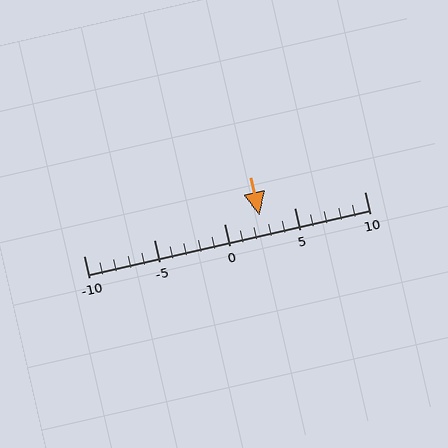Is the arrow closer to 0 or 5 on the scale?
The arrow is closer to 5.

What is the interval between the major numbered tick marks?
The major tick marks are spaced 5 units apart.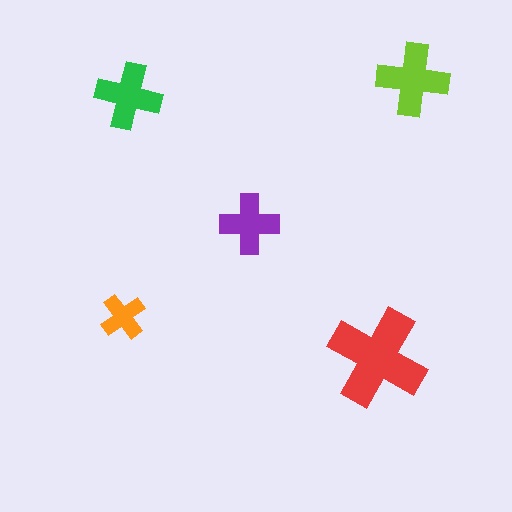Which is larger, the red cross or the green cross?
The red one.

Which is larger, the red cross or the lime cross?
The red one.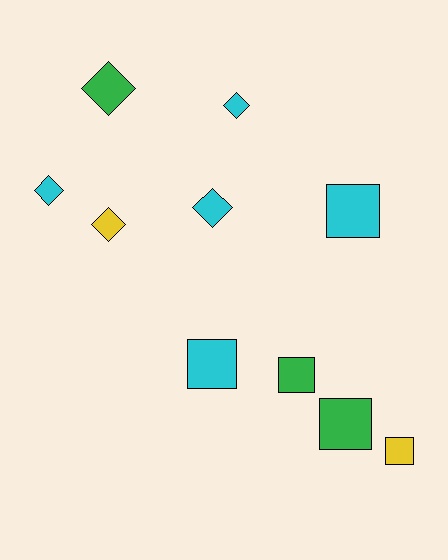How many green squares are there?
There are 2 green squares.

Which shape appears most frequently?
Diamond, with 5 objects.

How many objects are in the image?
There are 10 objects.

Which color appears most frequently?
Cyan, with 5 objects.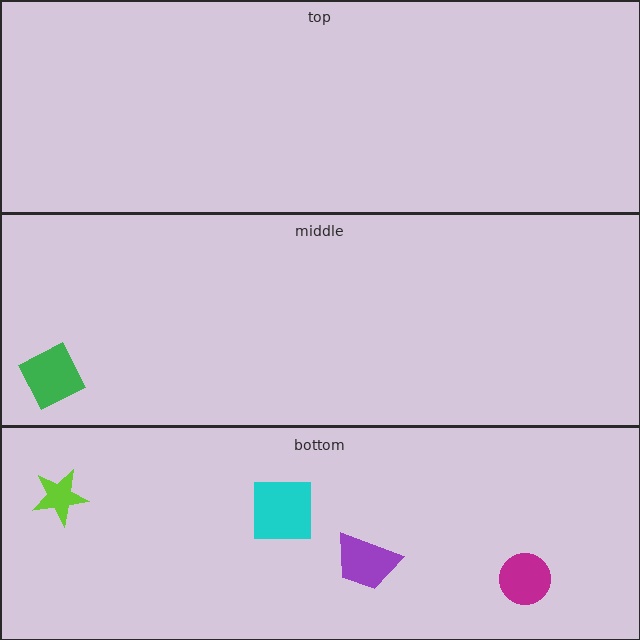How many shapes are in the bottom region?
4.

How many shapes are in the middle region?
1.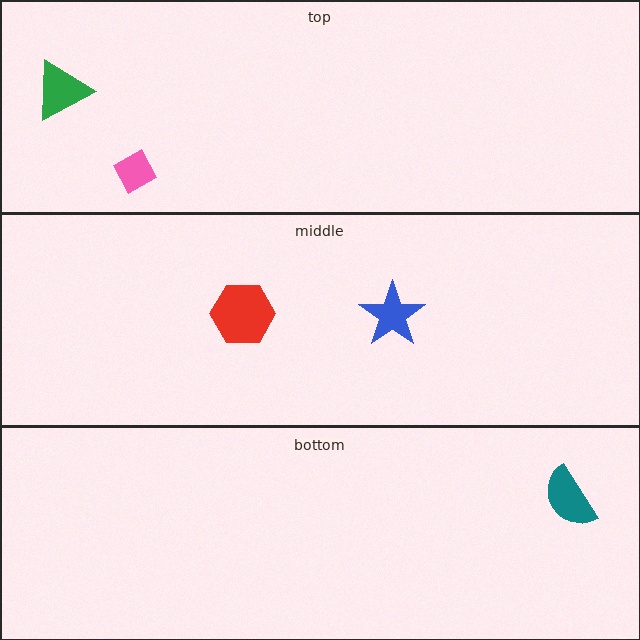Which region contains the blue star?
The middle region.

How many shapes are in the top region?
2.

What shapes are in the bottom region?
The teal semicircle.